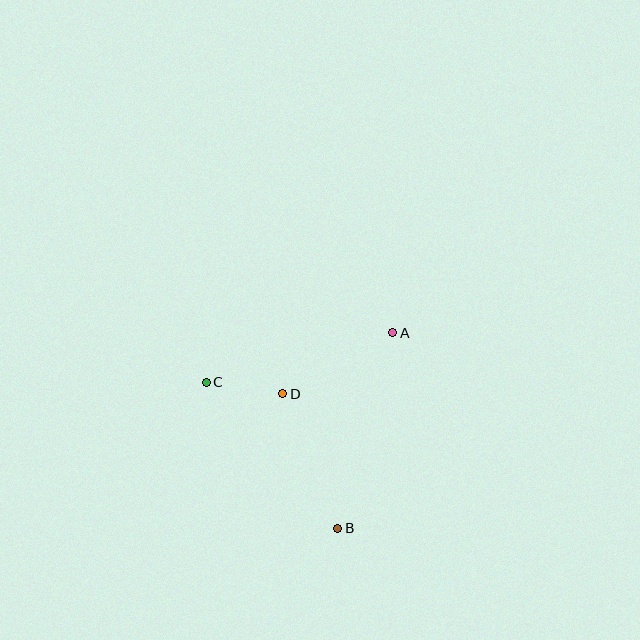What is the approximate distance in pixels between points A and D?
The distance between A and D is approximately 125 pixels.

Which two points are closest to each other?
Points C and D are closest to each other.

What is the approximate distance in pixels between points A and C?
The distance between A and C is approximately 193 pixels.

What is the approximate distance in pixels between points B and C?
The distance between B and C is approximately 196 pixels.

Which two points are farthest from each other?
Points A and B are farthest from each other.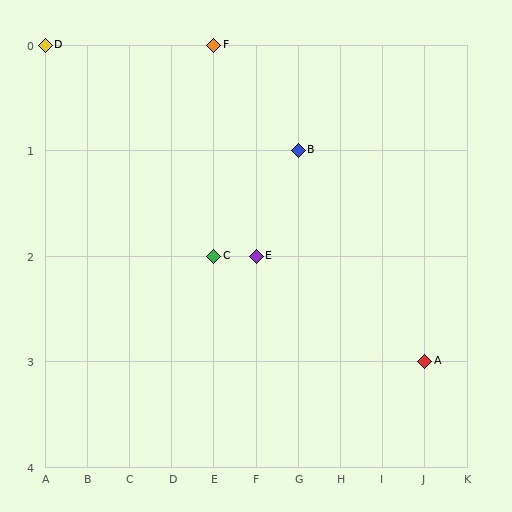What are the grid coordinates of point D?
Point D is at grid coordinates (A, 0).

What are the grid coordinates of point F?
Point F is at grid coordinates (E, 0).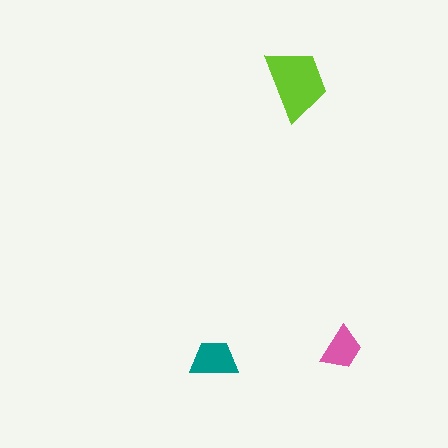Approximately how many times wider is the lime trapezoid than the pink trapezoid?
About 1.5 times wider.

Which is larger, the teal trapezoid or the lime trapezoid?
The lime one.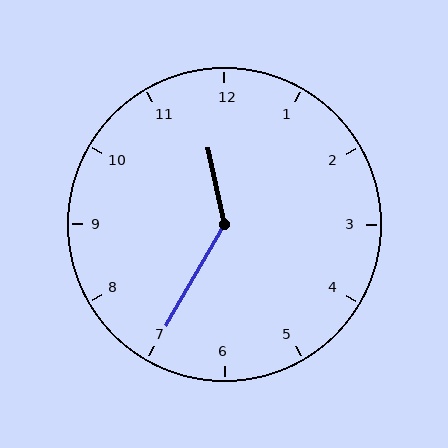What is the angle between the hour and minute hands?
Approximately 138 degrees.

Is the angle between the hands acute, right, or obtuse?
It is obtuse.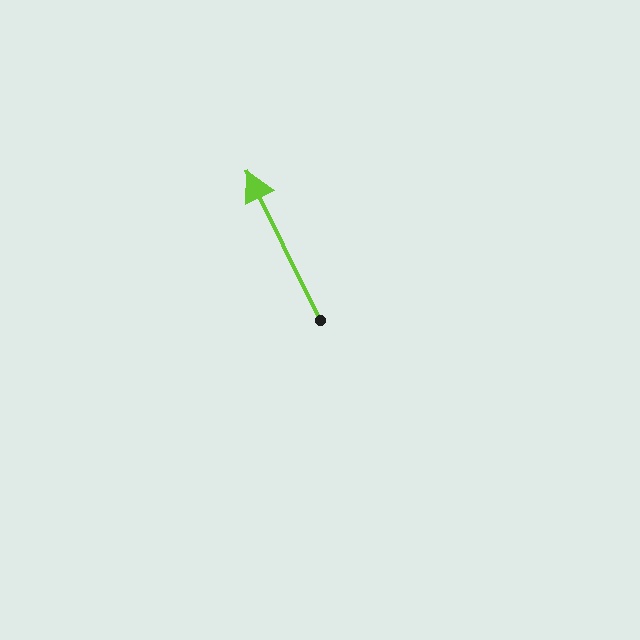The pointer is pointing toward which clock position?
Roughly 11 o'clock.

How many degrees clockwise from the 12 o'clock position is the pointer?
Approximately 334 degrees.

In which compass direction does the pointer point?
Northwest.